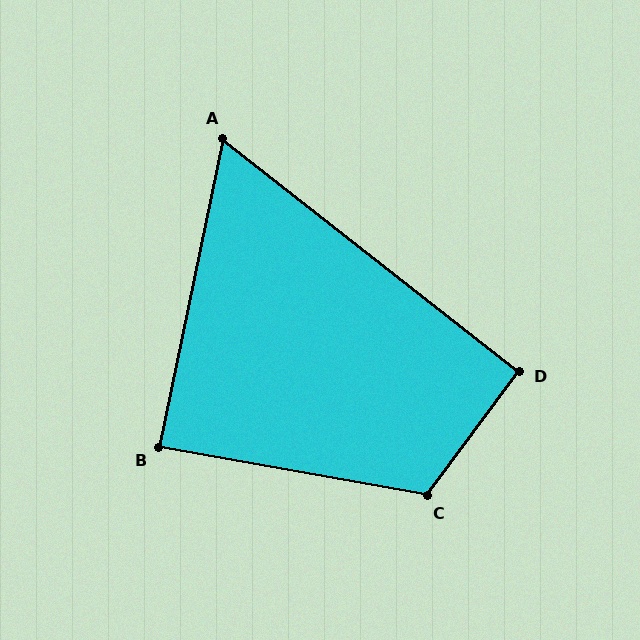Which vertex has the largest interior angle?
C, at approximately 116 degrees.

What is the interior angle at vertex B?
Approximately 88 degrees (approximately right).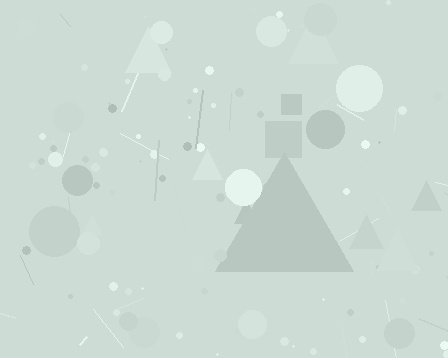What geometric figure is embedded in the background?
A triangle is embedded in the background.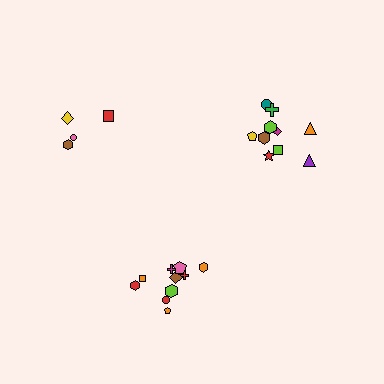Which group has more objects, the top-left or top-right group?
The top-right group.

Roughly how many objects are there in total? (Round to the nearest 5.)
Roughly 25 objects in total.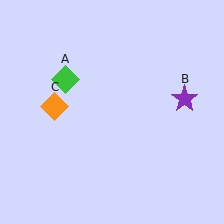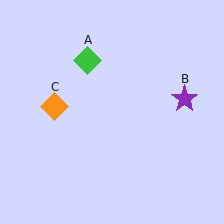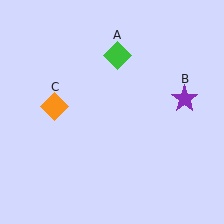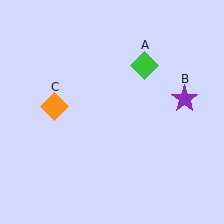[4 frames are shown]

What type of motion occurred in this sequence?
The green diamond (object A) rotated clockwise around the center of the scene.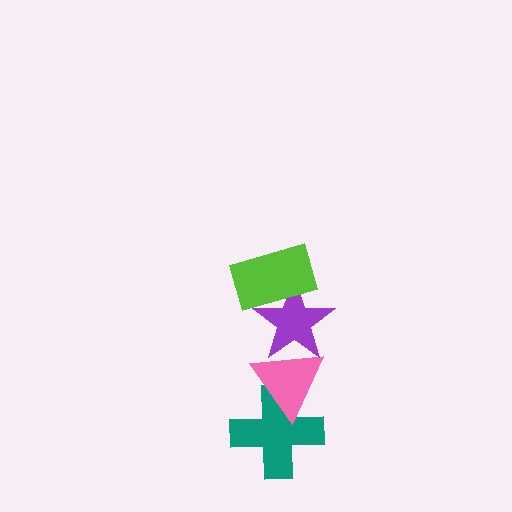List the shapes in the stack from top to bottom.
From top to bottom: the lime rectangle, the purple star, the pink triangle, the teal cross.